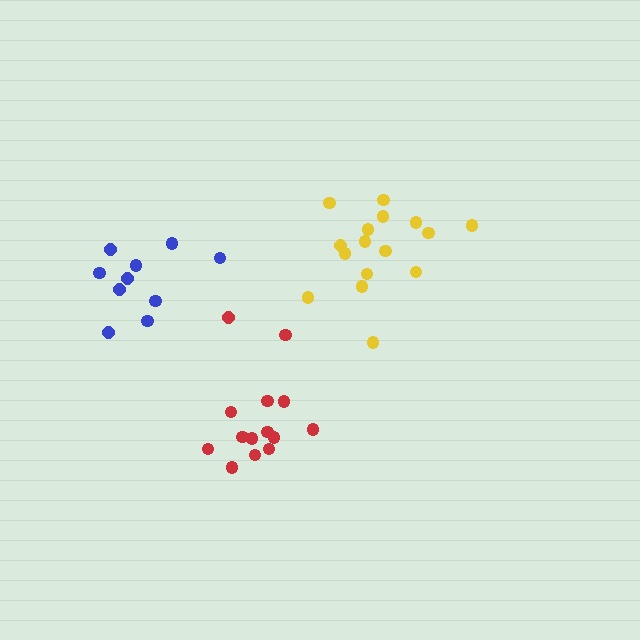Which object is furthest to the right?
The yellow cluster is rightmost.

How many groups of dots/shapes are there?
There are 3 groups.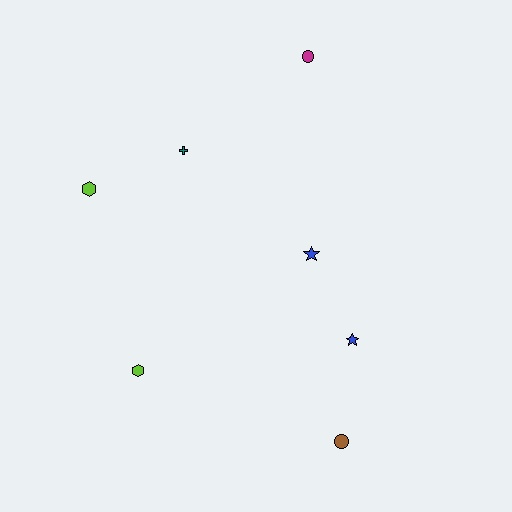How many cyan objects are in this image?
There are no cyan objects.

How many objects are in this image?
There are 7 objects.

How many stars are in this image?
There are 2 stars.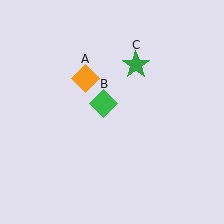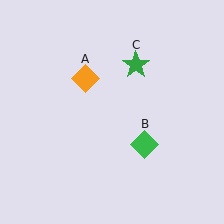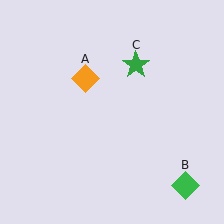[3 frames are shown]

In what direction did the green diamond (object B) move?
The green diamond (object B) moved down and to the right.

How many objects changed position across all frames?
1 object changed position: green diamond (object B).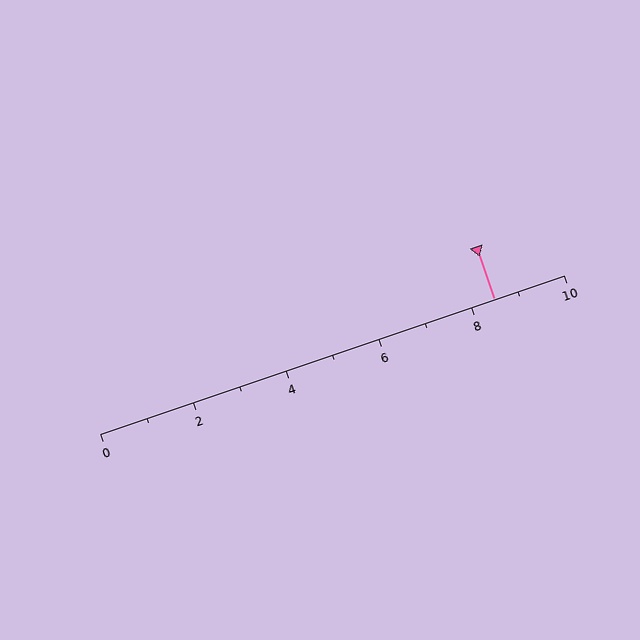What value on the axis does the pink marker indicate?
The marker indicates approximately 8.5.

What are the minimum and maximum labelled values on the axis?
The axis runs from 0 to 10.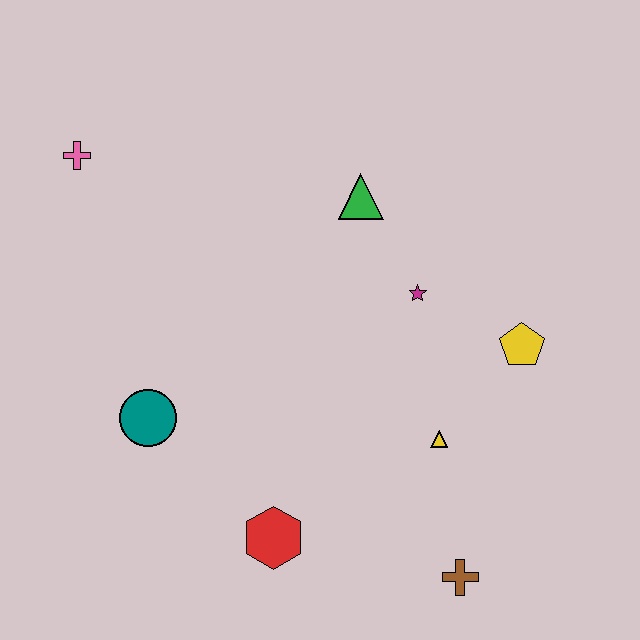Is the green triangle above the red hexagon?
Yes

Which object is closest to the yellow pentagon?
The magenta star is closest to the yellow pentagon.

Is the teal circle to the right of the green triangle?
No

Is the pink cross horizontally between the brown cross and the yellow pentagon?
No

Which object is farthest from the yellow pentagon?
The pink cross is farthest from the yellow pentagon.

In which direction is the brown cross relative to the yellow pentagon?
The brown cross is below the yellow pentagon.